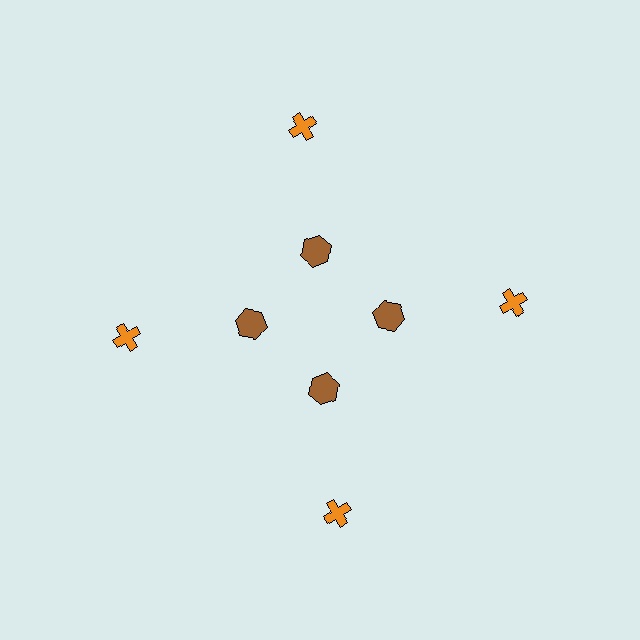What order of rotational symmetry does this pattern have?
This pattern has 4-fold rotational symmetry.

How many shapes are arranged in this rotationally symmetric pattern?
There are 8 shapes, arranged in 4 groups of 2.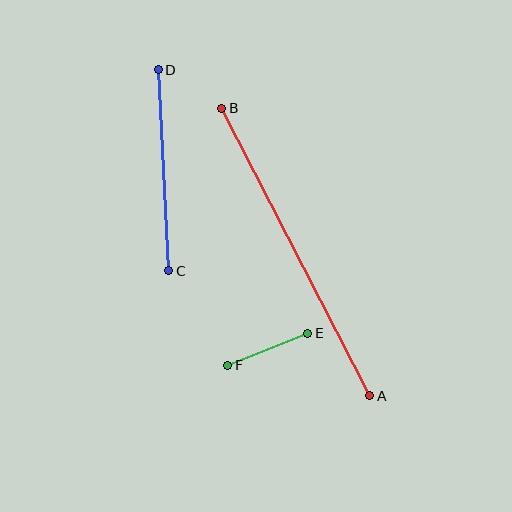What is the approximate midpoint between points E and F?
The midpoint is at approximately (268, 349) pixels.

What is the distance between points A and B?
The distance is approximately 324 pixels.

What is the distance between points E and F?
The distance is approximately 86 pixels.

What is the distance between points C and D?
The distance is approximately 201 pixels.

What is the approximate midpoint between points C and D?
The midpoint is at approximately (164, 170) pixels.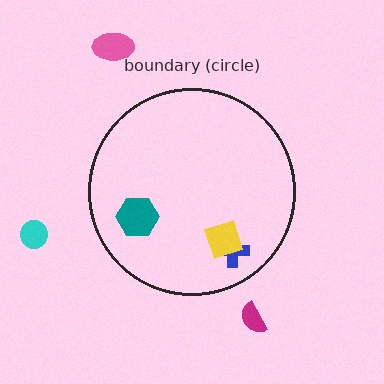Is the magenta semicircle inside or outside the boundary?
Outside.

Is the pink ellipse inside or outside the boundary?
Outside.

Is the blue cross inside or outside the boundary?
Inside.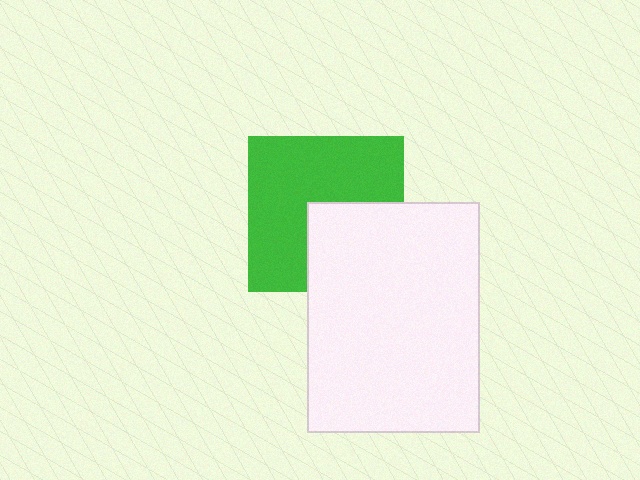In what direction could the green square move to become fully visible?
The green square could move toward the upper-left. That would shift it out from behind the white rectangle entirely.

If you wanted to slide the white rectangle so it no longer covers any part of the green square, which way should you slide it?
Slide it toward the lower-right — that is the most direct way to separate the two shapes.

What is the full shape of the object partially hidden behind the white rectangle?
The partially hidden object is a green square.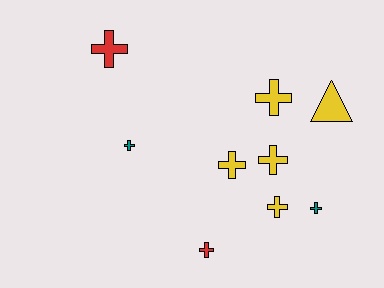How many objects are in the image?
There are 9 objects.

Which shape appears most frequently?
Cross, with 8 objects.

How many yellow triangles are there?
There is 1 yellow triangle.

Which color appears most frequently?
Yellow, with 5 objects.